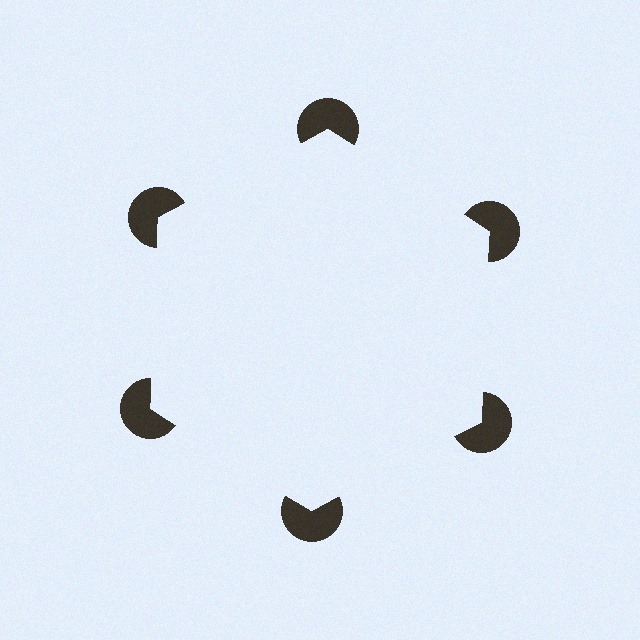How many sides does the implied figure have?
6 sides.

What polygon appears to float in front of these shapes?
An illusory hexagon — its edges are inferred from the aligned wedge cuts in the pac-man discs, not physically drawn.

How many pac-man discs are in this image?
There are 6 — one at each vertex of the illusory hexagon.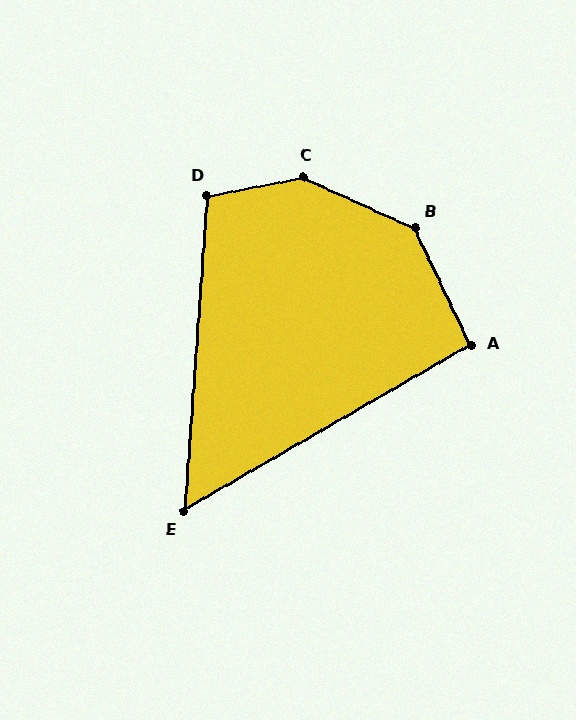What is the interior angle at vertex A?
Approximately 95 degrees (approximately right).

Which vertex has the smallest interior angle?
E, at approximately 56 degrees.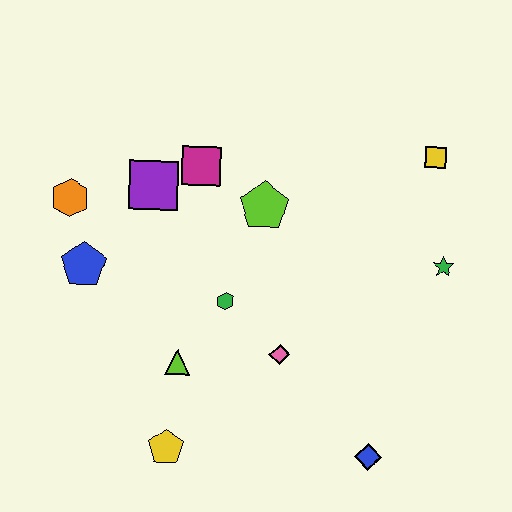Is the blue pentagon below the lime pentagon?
Yes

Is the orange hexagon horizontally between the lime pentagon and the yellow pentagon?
No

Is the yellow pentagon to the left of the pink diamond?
Yes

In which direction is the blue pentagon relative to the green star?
The blue pentagon is to the left of the green star.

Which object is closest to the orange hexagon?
The blue pentagon is closest to the orange hexagon.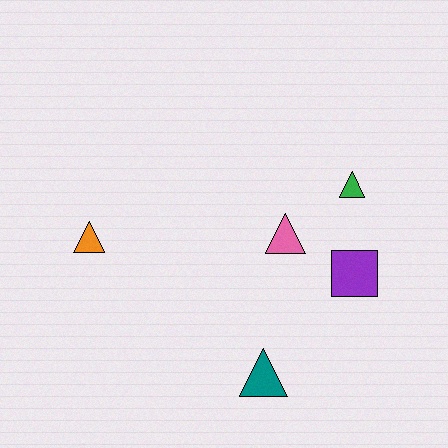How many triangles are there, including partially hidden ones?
There are 4 triangles.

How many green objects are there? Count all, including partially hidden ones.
There is 1 green object.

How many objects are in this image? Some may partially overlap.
There are 5 objects.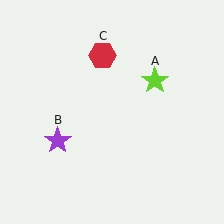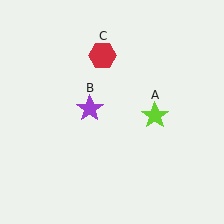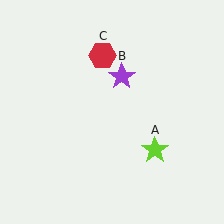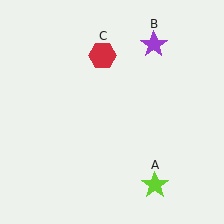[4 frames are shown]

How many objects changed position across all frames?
2 objects changed position: lime star (object A), purple star (object B).